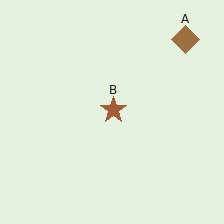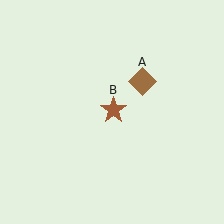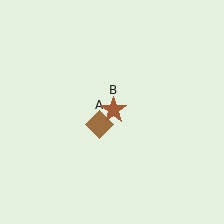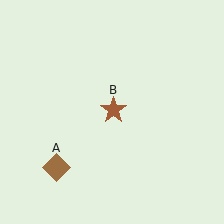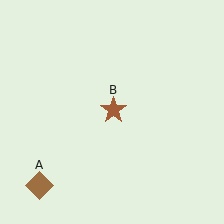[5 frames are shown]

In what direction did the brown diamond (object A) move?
The brown diamond (object A) moved down and to the left.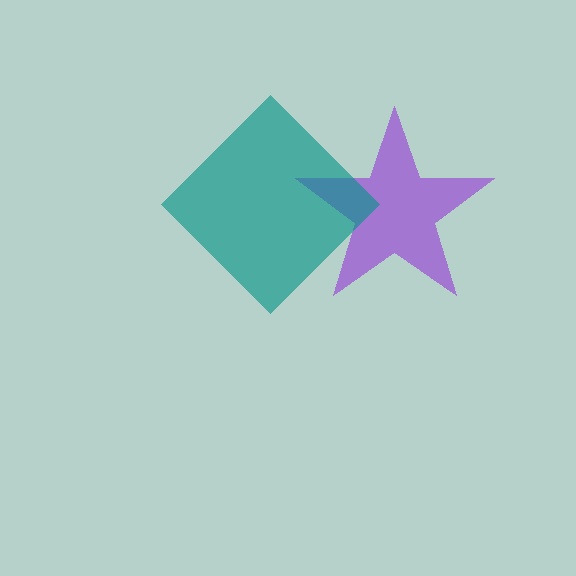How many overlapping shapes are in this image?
There are 2 overlapping shapes in the image.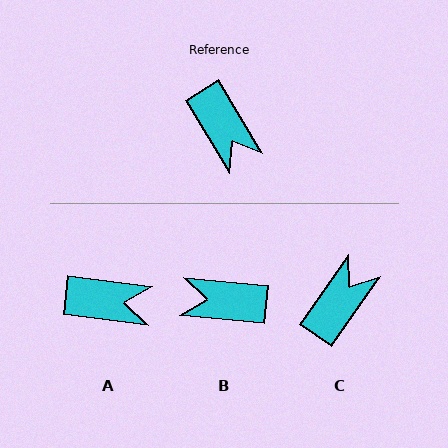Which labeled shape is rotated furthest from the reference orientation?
B, about 126 degrees away.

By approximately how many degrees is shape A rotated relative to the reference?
Approximately 51 degrees counter-clockwise.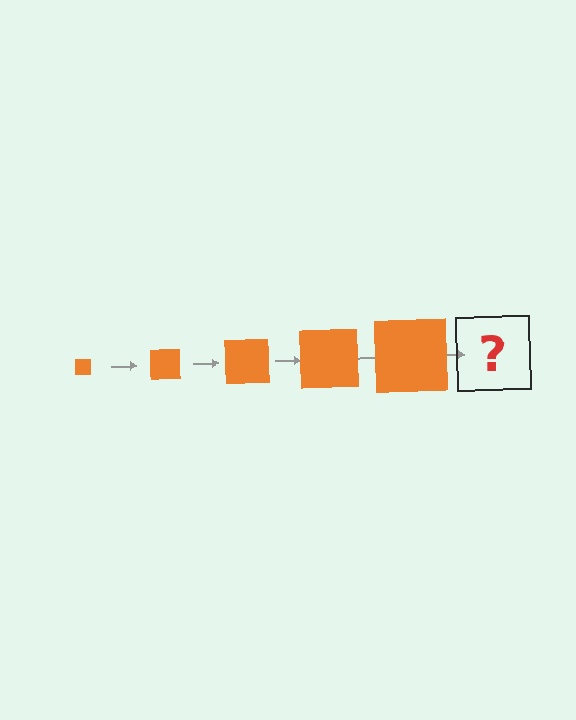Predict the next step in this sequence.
The next step is an orange square, larger than the previous one.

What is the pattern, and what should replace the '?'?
The pattern is that the square gets progressively larger each step. The '?' should be an orange square, larger than the previous one.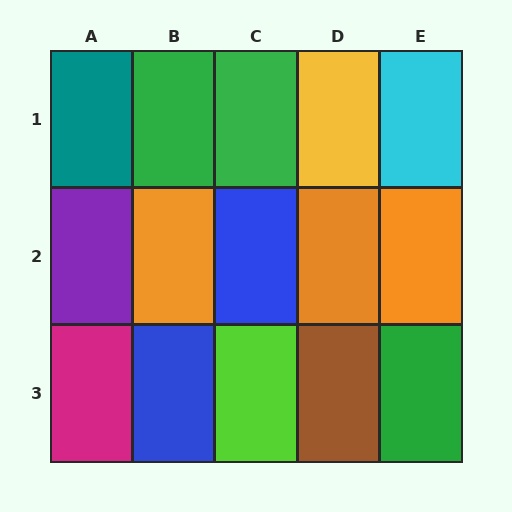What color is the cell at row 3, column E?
Green.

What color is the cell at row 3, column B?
Blue.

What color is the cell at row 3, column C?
Lime.